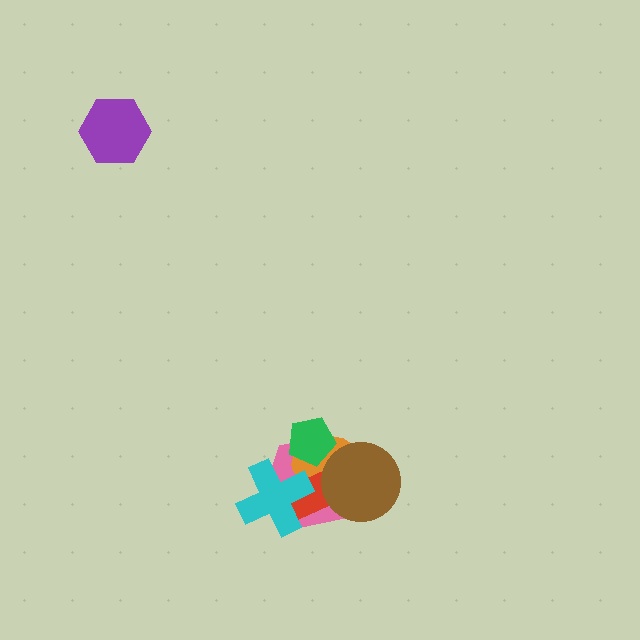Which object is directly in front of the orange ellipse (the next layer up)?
The red rectangle is directly in front of the orange ellipse.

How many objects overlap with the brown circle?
3 objects overlap with the brown circle.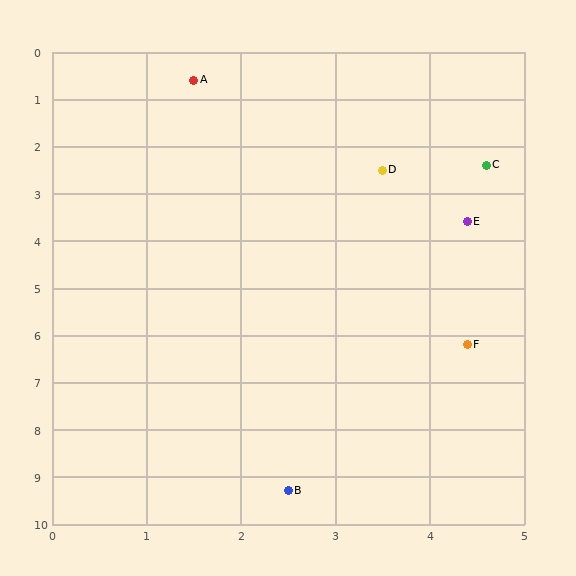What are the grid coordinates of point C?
Point C is at approximately (4.6, 2.4).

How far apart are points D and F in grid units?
Points D and F are about 3.8 grid units apart.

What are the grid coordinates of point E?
Point E is at approximately (4.4, 3.6).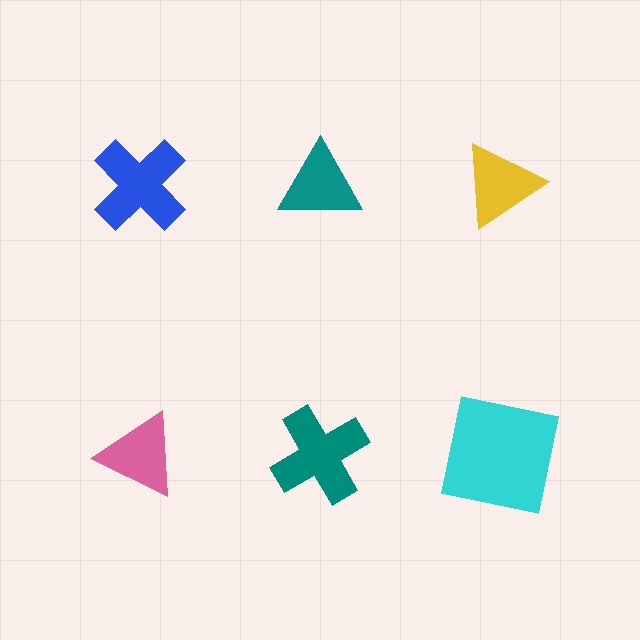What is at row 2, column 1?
A pink triangle.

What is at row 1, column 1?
A blue cross.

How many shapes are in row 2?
3 shapes.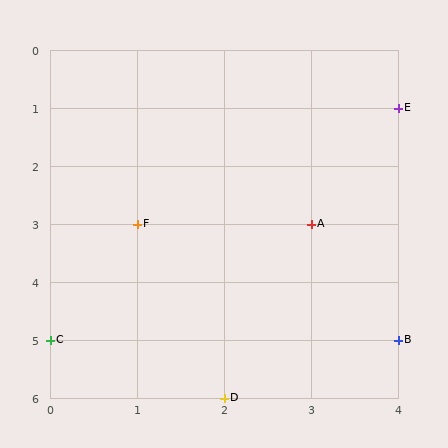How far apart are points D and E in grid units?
Points D and E are 2 columns and 5 rows apart (about 5.4 grid units diagonally).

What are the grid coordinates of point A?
Point A is at grid coordinates (3, 3).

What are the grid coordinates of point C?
Point C is at grid coordinates (0, 5).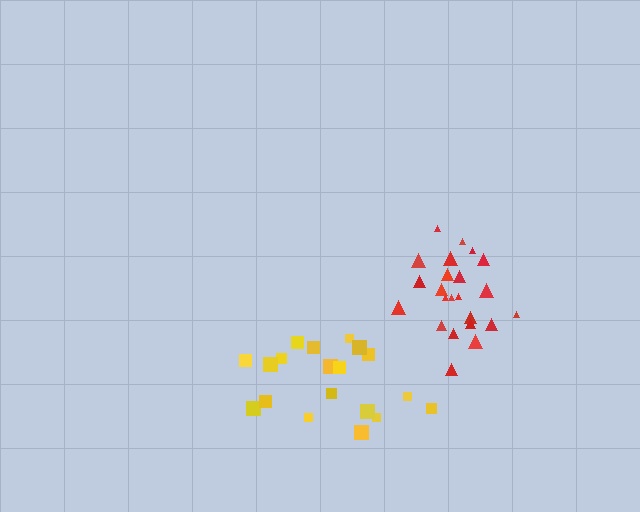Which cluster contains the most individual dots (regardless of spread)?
Red (23).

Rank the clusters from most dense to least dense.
red, yellow.